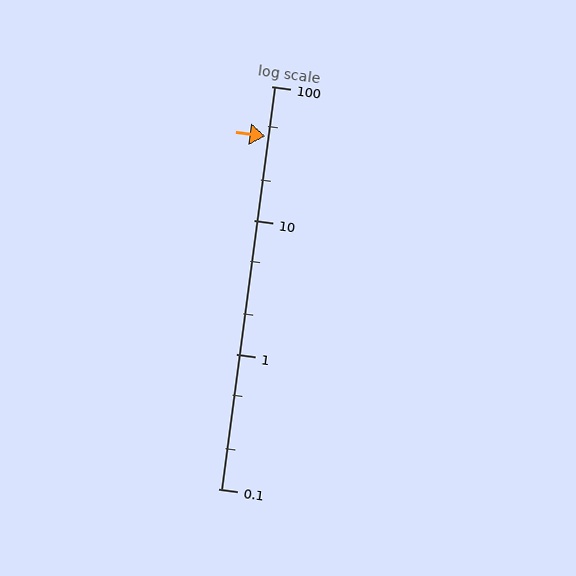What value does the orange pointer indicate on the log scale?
The pointer indicates approximately 42.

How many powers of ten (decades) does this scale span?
The scale spans 3 decades, from 0.1 to 100.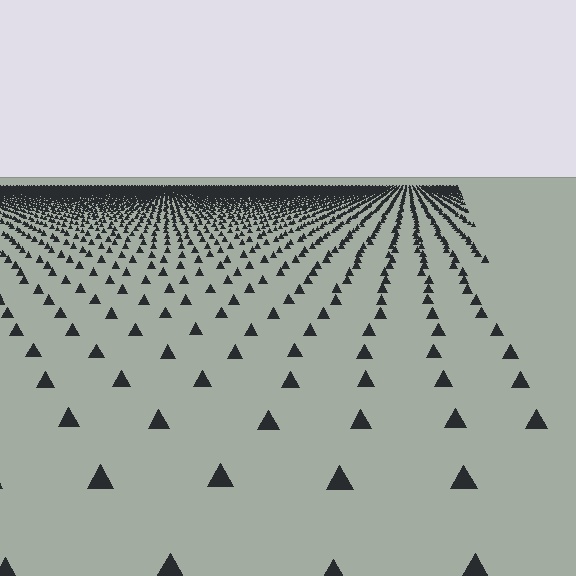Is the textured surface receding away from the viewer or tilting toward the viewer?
The surface is receding away from the viewer. Texture elements get smaller and denser toward the top.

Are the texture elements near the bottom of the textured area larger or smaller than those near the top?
Larger. Near the bottom, elements are closer to the viewer and appear at a bigger on-screen size.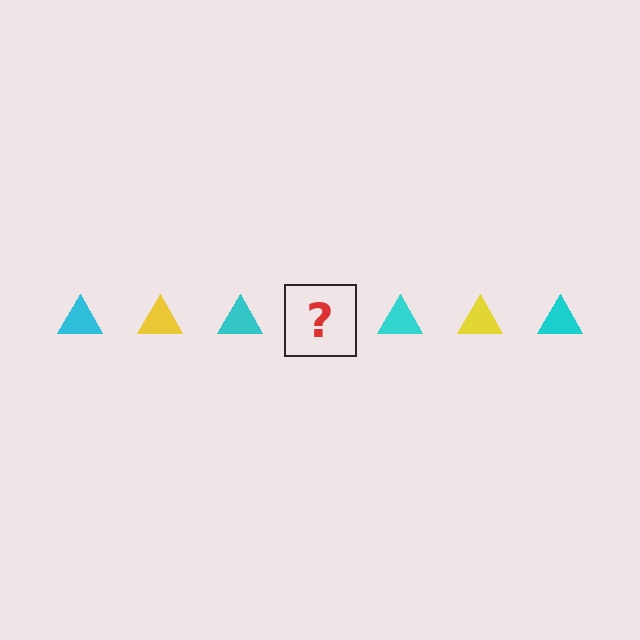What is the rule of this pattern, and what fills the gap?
The rule is that the pattern cycles through cyan, yellow triangles. The gap should be filled with a yellow triangle.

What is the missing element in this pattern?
The missing element is a yellow triangle.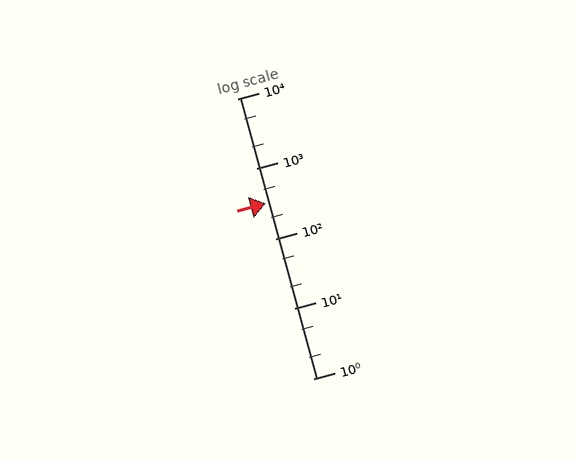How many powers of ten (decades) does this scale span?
The scale spans 4 decades, from 1 to 10000.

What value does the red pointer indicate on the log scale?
The pointer indicates approximately 320.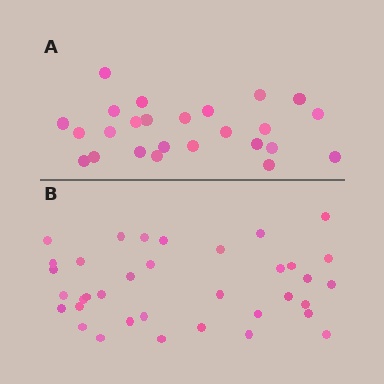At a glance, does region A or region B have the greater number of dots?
Region B (the bottom region) has more dots.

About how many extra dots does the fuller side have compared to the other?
Region B has roughly 12 or so more dots than region A.